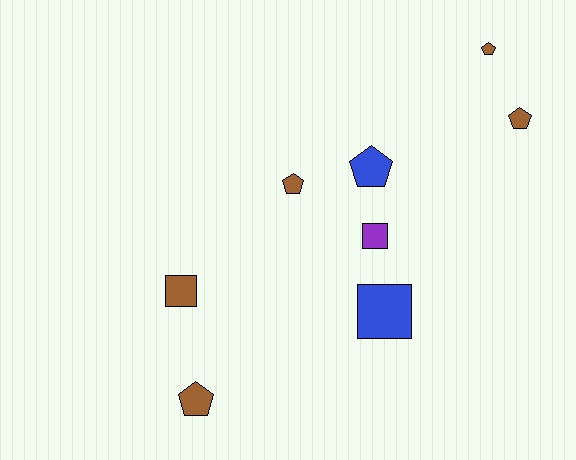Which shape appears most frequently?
Pentagon, with 5 objects.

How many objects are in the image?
There are 8 objects.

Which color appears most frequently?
Brown, with 5 objects.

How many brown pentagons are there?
There are 4 brown pentagons.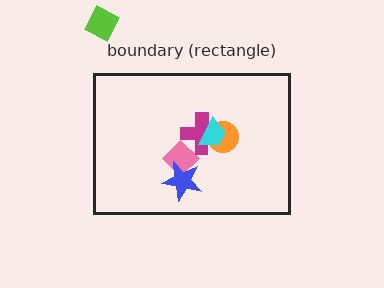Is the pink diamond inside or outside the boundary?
Inside.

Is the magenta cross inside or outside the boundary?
Inside.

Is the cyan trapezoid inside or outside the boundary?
Inside.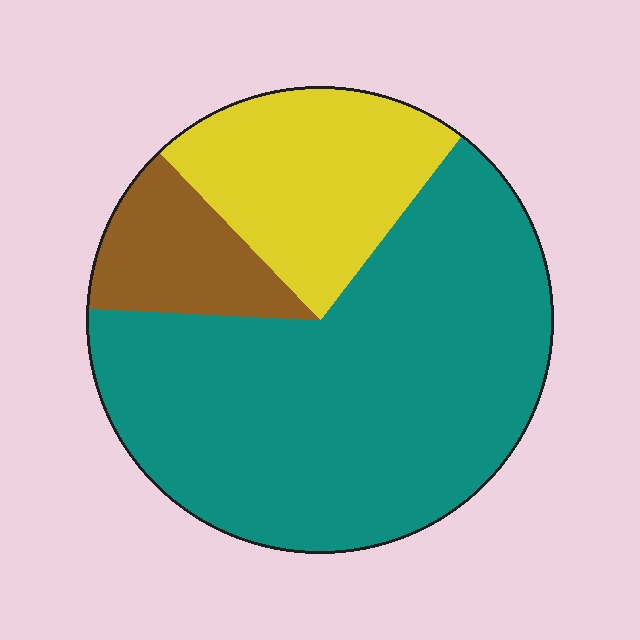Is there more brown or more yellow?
Yellow.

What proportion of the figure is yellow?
Yellow takes up about one quarter (1/4) of the figure.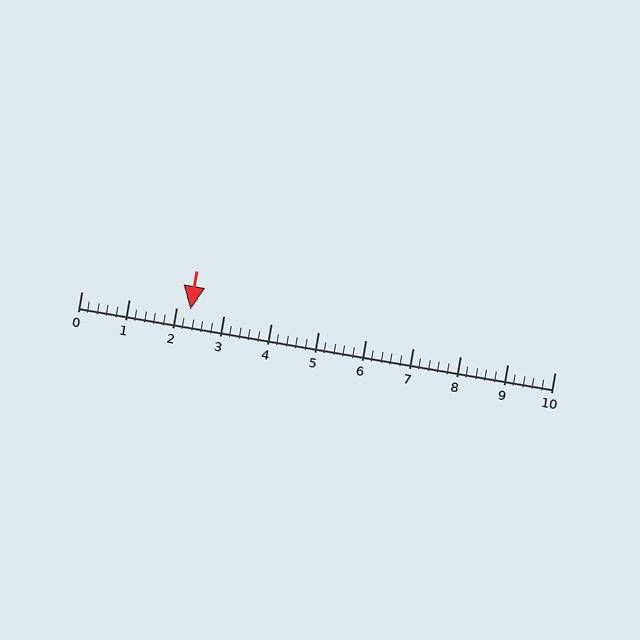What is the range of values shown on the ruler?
The ruler shows values from 0 to 10.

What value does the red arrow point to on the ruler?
The red arrow points to approximately 2.3.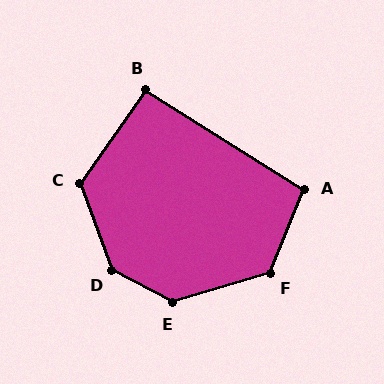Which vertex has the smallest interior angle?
B, at approximately 93 degrees.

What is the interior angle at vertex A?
Approximately 100 degrees (obtuse).